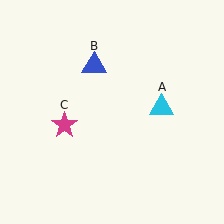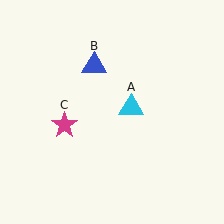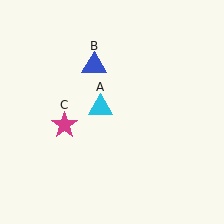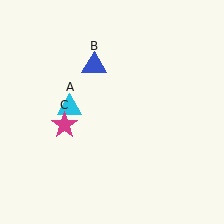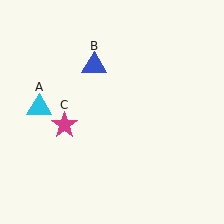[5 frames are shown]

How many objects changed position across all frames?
1 object changed position: cyan triangle (object A).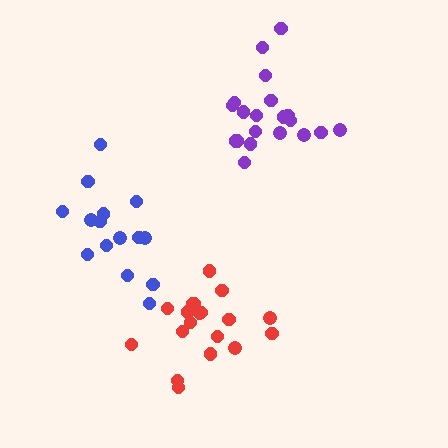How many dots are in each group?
Group 1: 15 dots, Group 2: 19 dots, Group 3: 20 dots (54 total).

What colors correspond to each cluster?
The clusters are colored: blue, red, purple.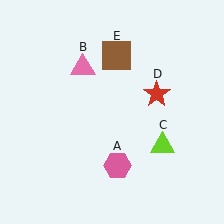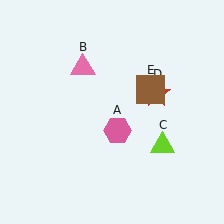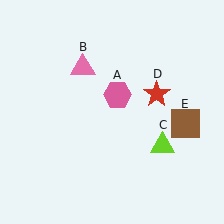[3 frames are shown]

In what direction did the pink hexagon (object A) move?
The pink hexagon (object A) moved up.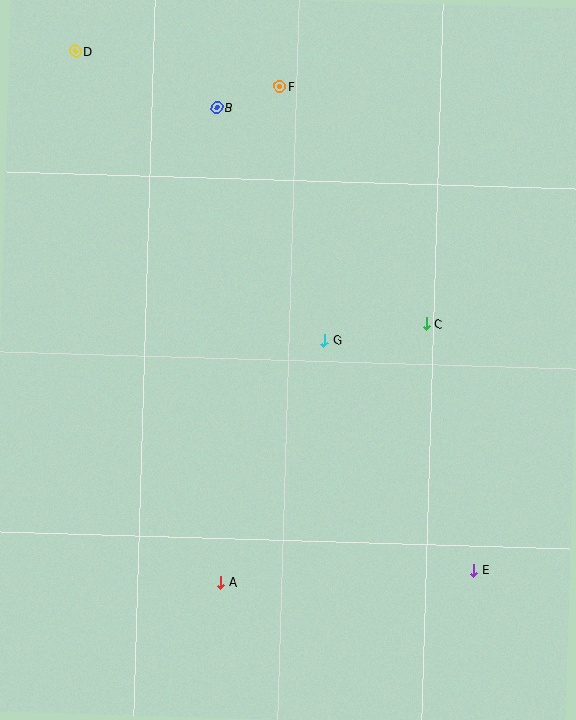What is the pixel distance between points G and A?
The distance between G and A is 263 pixels.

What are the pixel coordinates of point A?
Point A is at (221, 582).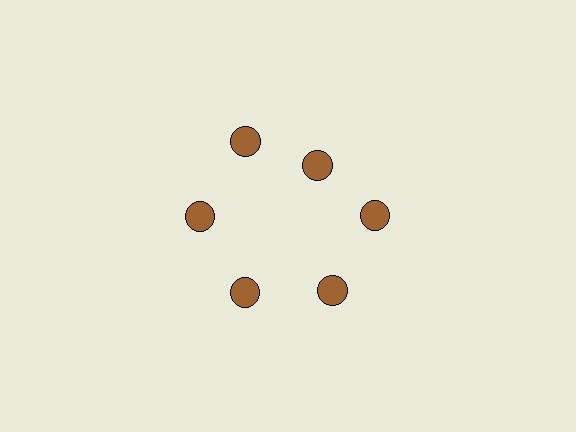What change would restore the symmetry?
The symmetry would be restored by moving it outward, back onto the ring so that all 6 circles sit at equal angles and equal distance from the center.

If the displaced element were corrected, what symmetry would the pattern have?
It would have 6-fold rotational symmetry — the pattern would map onto itself every 60 degrees.